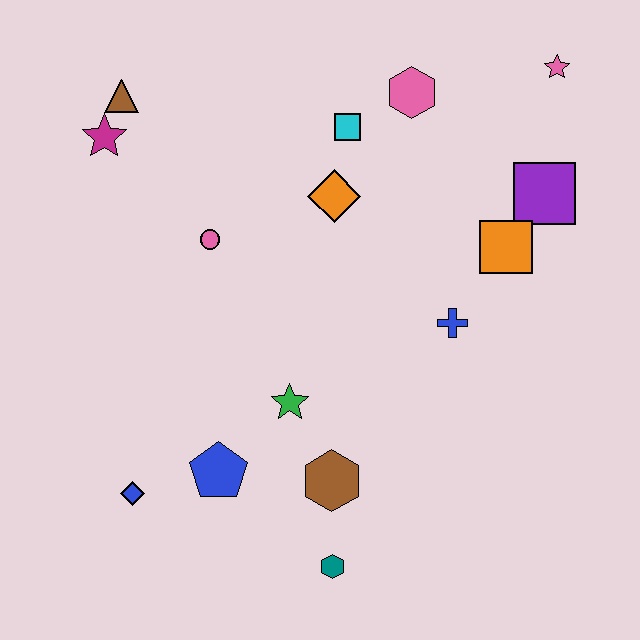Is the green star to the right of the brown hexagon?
No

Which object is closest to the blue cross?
The orange square is closest to the blue cross.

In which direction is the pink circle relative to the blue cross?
The pink circle is to the left of the blue cross.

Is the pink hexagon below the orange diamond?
No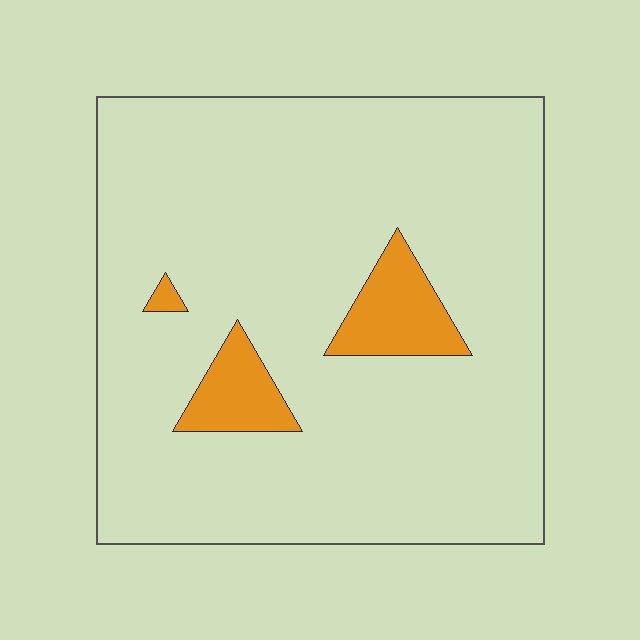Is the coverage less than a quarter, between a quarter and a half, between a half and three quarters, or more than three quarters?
Less than a quarter.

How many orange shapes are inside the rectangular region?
3.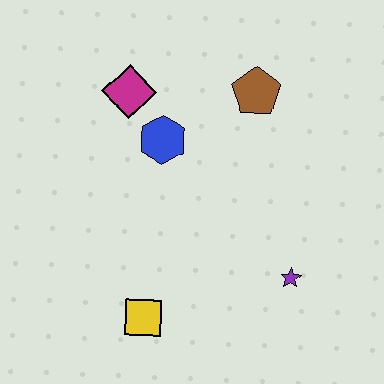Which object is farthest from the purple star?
The magenta diamond is farthest from the purple star.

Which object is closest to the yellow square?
The purple star is closest to the yellow square.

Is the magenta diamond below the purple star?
No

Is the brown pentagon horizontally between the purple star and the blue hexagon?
Yes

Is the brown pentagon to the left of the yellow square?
No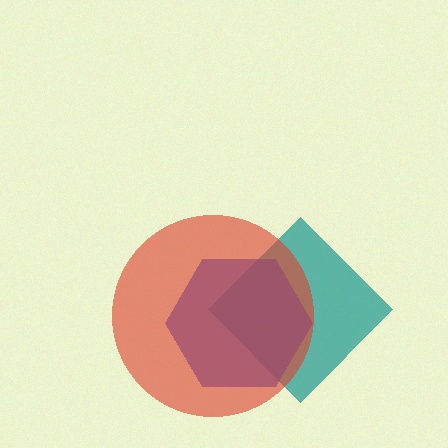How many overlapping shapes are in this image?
There are 3 overlapping shapes in the image.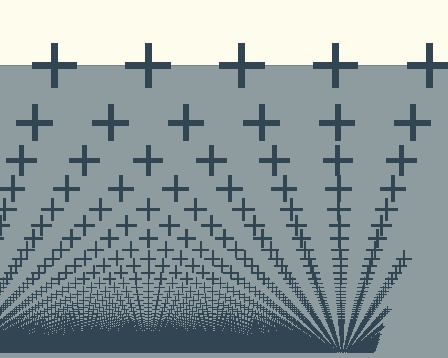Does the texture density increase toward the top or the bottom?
Density increases toward the bottom.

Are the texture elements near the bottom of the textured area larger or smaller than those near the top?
Smaller. The gradient is inverted — elements near the bottom are smaller and denser.